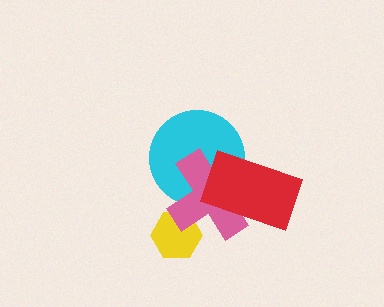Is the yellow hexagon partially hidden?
Yes, it is partially covered by another shape.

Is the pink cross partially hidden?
Yes, it is partially covered by another shape.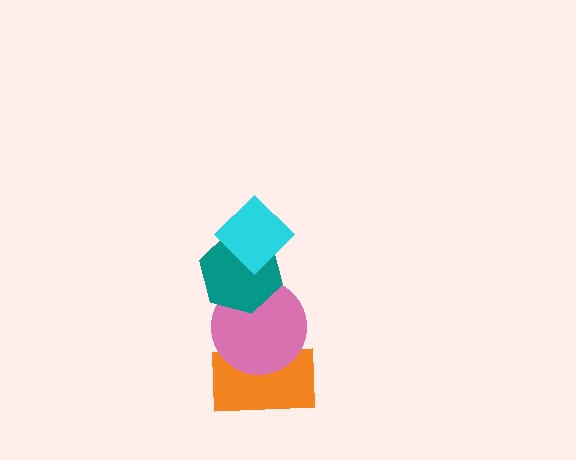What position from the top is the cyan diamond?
The cyan diamond is 1st from the top.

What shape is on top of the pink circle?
The teal hexagon is on top of the pink circle.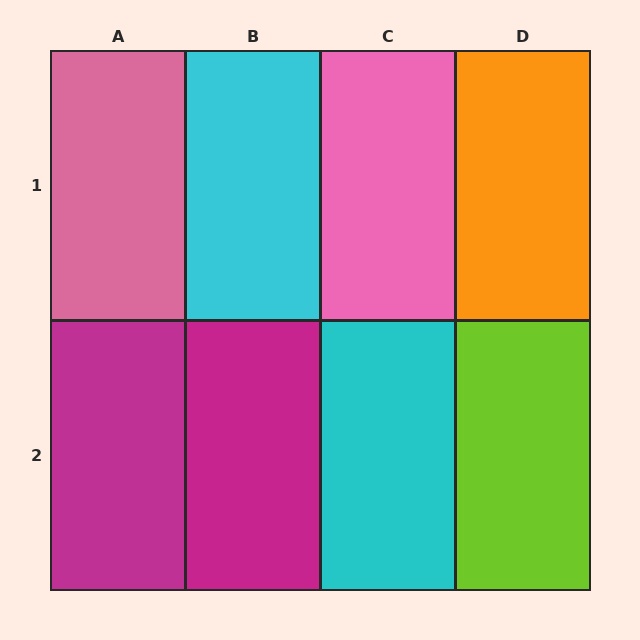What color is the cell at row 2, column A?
Magenta.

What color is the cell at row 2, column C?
Cyan.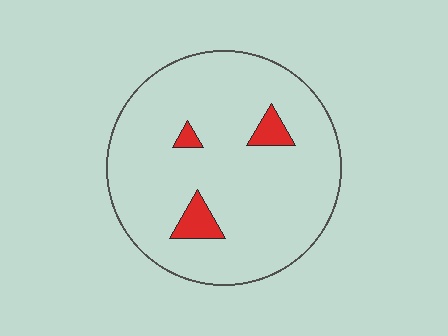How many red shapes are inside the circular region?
3.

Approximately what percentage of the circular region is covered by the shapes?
Approximately 5%.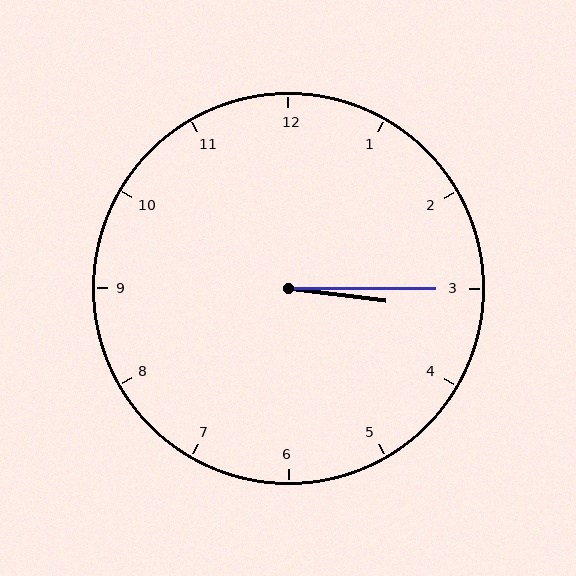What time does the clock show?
3:15.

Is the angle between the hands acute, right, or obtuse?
It is acute.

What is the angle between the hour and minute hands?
Approximately 8 degrees.